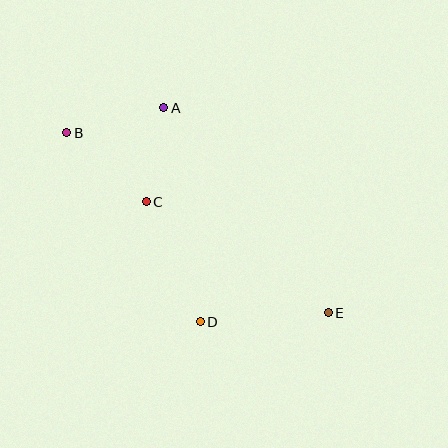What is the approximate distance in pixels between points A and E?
The distance between A and E is approximately 263 pixels.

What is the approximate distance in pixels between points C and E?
The distance between C and E is approximately 213 pixels.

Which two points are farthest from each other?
Points B and E are farthest from each other.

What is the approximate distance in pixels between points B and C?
The distance between B and C is approximately 105 pixels.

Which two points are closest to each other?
Points A and C are closest to each other.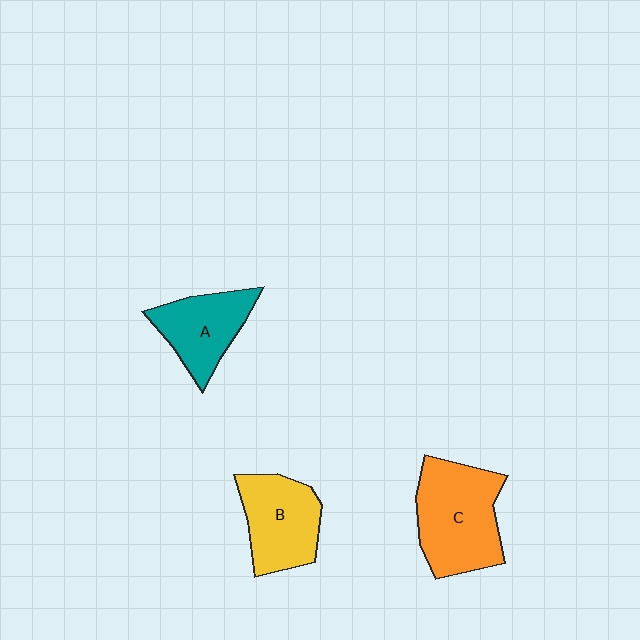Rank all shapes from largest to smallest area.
From largest to smallest: C (orange), B (yellow), A (teal).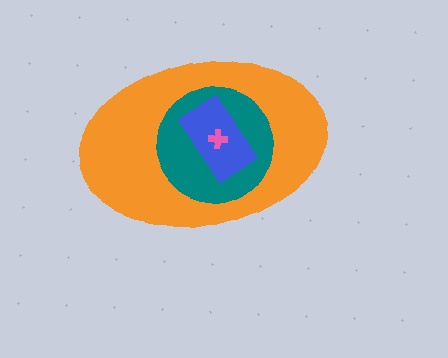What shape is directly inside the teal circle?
The blue rectangle.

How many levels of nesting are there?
4.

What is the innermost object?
The pink cross.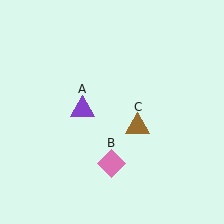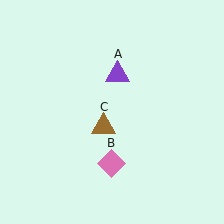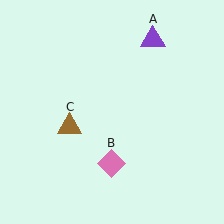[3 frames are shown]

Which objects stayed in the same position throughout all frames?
Pink diamond (object B) remained stationary.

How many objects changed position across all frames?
2 objects changed position: purple triangle (object A), brown triangle (object C).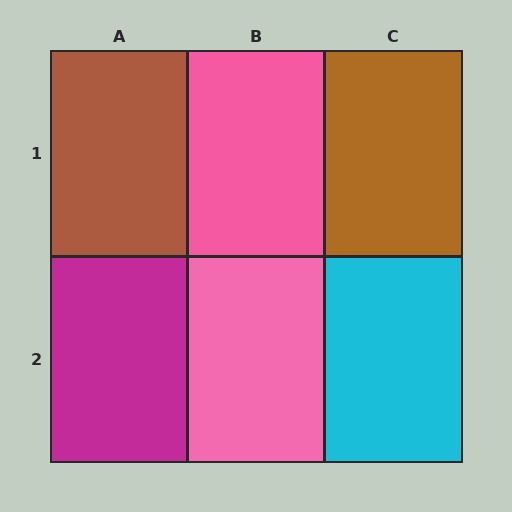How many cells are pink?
2 cells are pink.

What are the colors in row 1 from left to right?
Brown, pink, brown.